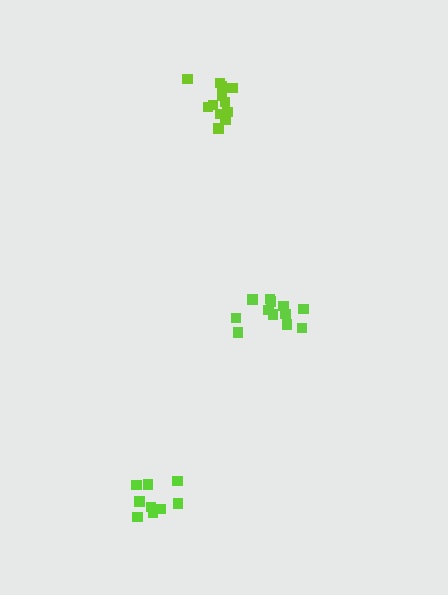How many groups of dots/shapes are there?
There are 3 groups.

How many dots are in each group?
Group 1: 9 dots, Group 2: 12 dots, Group 3: 12 dots (33 total).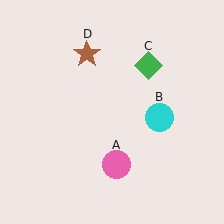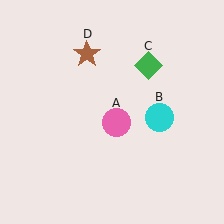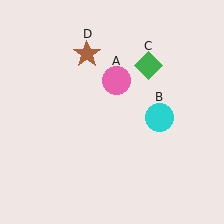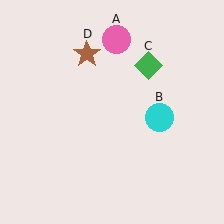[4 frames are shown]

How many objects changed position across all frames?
1 object changed position: pink circle (object A).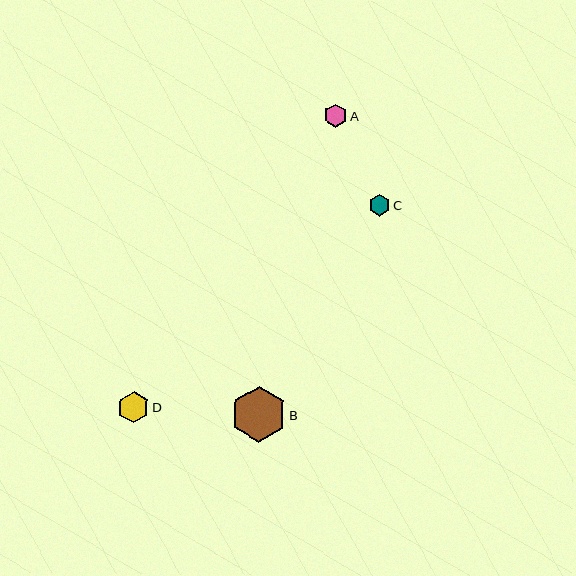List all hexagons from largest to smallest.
From largest to smallest: B, D, A, C.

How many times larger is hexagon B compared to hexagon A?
Hexagon B is approximately 2.4 times the size of hexagon A.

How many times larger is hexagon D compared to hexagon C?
Hexagon D is approximately 1.5 times the size of hexagon C.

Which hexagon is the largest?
Hexagon B is the largest with a size of approximately 56 pixels.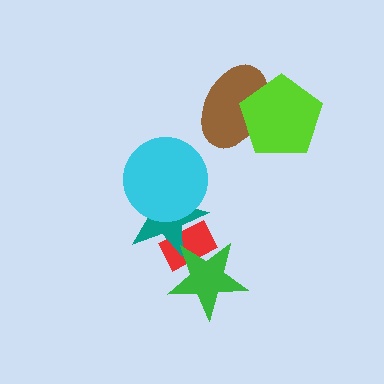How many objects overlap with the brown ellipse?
1 object overlaps with the brown ellipse.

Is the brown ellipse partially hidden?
Yes, it is partially covered by another shape.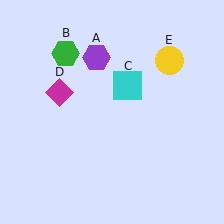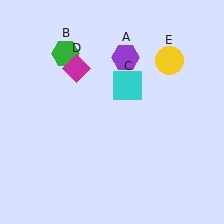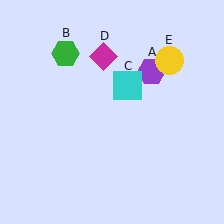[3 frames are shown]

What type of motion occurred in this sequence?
The purple hexagon (object A), magenta diamond (object D) rotated clockwise around the center of the scene.